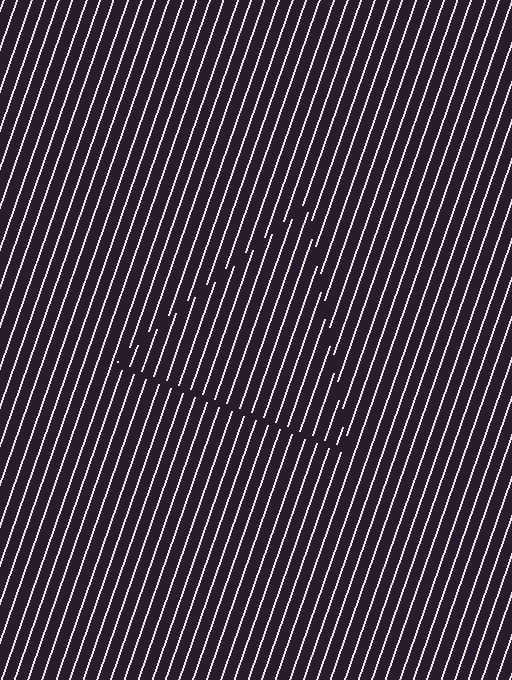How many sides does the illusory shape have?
3 sides — the line-ends trace a triangle.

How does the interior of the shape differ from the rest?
The interior of the shape contains the same grating, shifted by half a period — the contour is defined by the phase discontinuity where line-ends from the inner and outer gratings abut.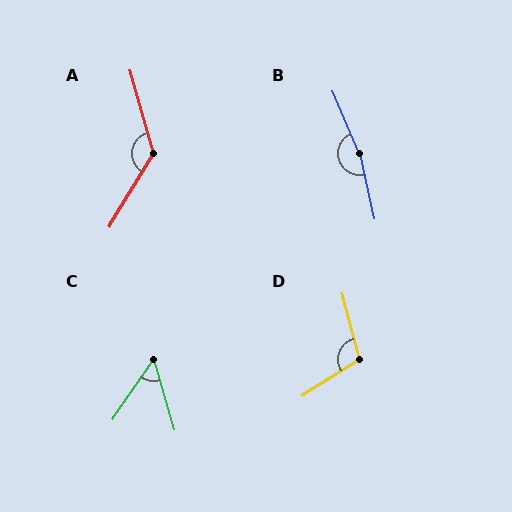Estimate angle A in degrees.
Approximately 133 degrees.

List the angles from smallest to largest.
C (51°), D (107°), A (133°), B (169°).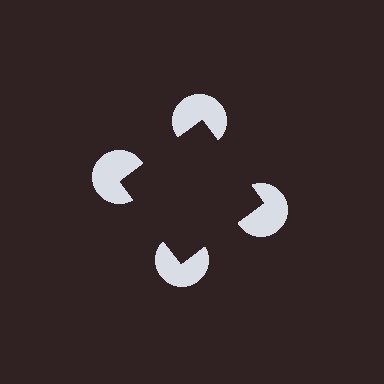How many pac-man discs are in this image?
There are 4 — one at each vertex of the illusory square.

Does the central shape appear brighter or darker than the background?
It typically appears slightly darker than the background, even though no actual brightness change is drawn.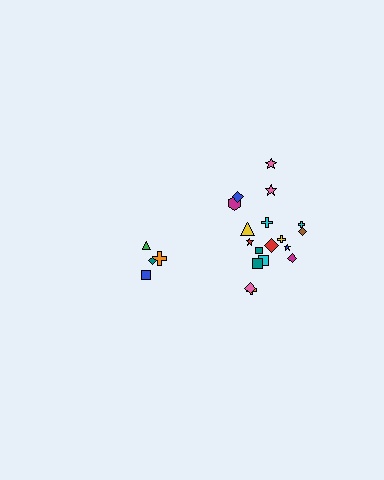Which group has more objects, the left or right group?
The right group.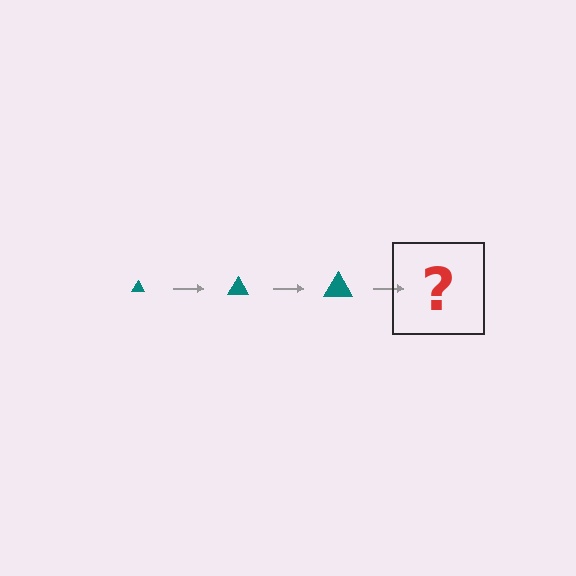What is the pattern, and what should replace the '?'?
The pattern is that the triangle gets progressively larger each step. The '?' should be a teal triangle, larger than the previous one.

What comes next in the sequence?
The next element should be a teal triangle, larger than the previous one.